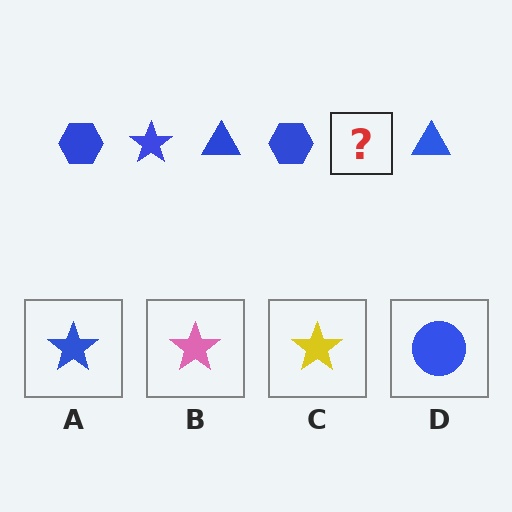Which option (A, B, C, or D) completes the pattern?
A.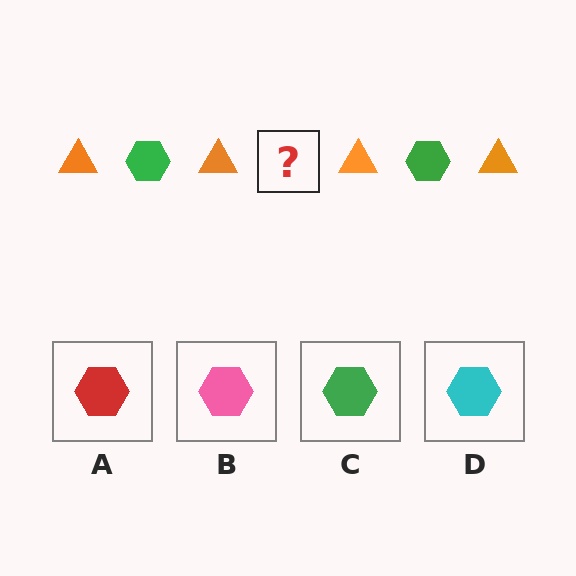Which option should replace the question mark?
Option C.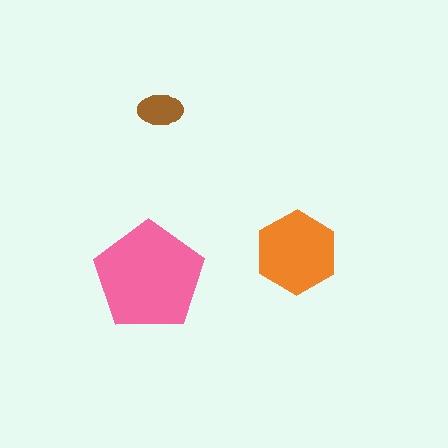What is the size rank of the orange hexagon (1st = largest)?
2nd.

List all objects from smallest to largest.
The brown ellipse, the orange hexagon, the pink pentagon.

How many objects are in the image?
There are 3 objects in the image.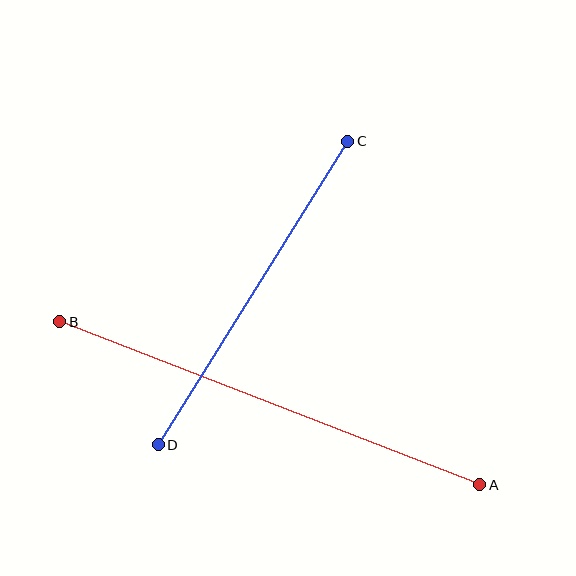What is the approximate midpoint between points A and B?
The midpoint is at approximately (270, 403) pixels.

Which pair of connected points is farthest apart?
Points A and B are farthest apart.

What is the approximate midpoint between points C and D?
The midpoint is at approximately (253, 293) pixels.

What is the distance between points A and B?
The distance is approximately 451 pixels.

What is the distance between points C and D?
The distance is approximately 358 pixels.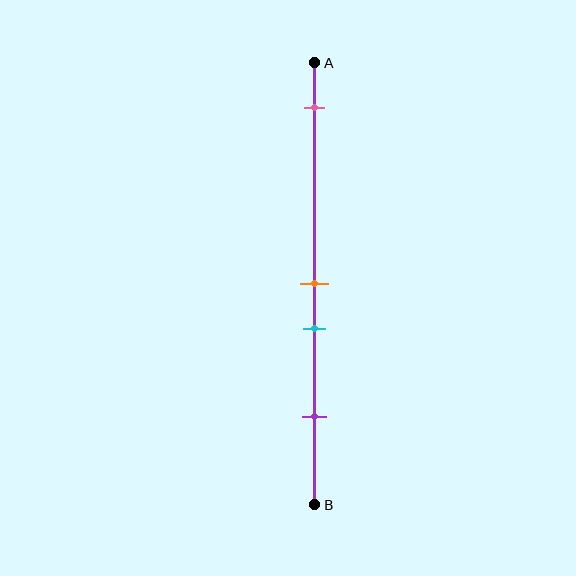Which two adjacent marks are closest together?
The orange and cyan marks are the closest adjacent pair.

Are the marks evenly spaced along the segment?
No, the marks are not evenly spaced.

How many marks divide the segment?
There are 4 marks dividing the segment.